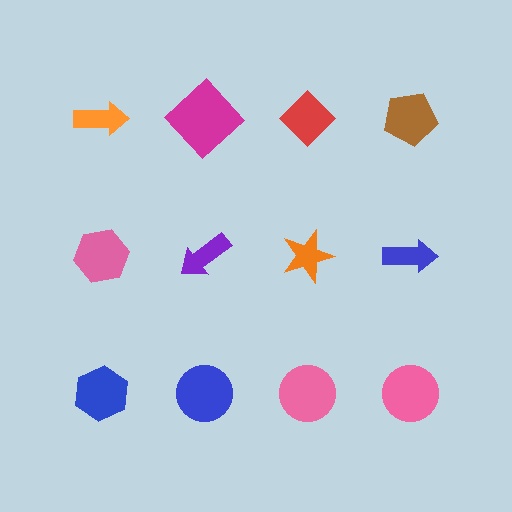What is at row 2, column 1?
A pink hexagon.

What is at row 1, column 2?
A magenta diamond.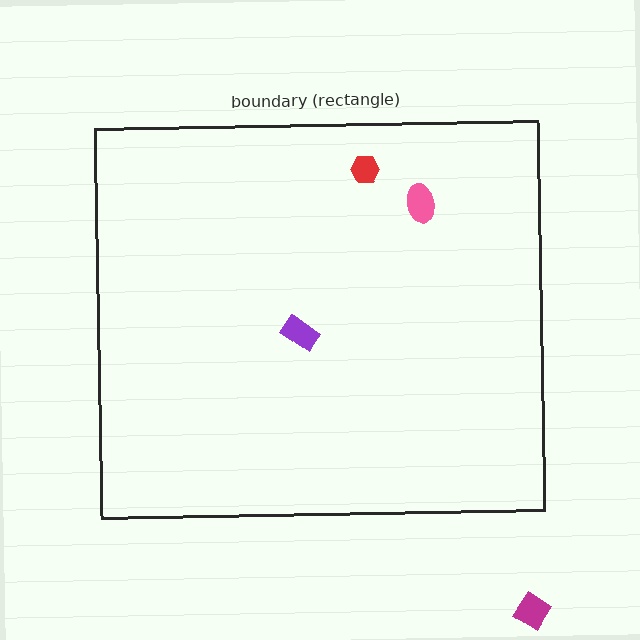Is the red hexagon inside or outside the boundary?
Inside.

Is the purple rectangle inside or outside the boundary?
Inside.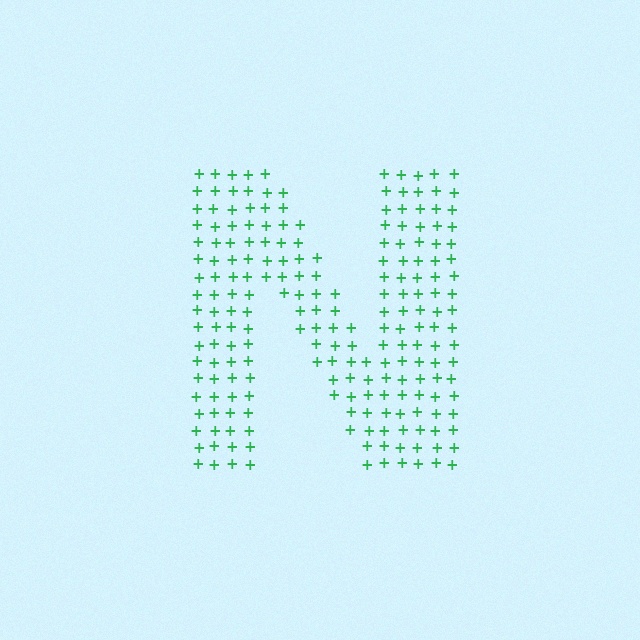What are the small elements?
The small elements are plus signs.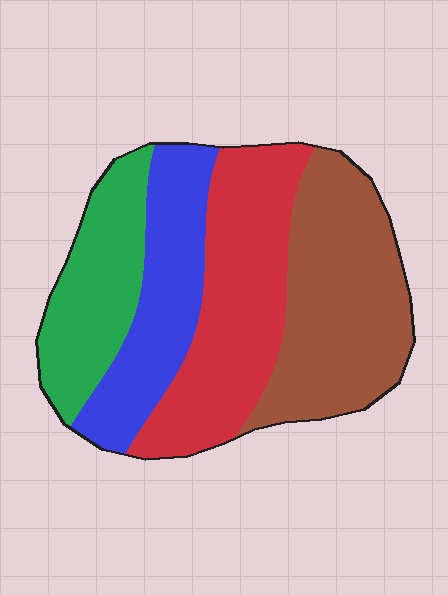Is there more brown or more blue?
Brown.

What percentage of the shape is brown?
Brown covers about 30% of the shape.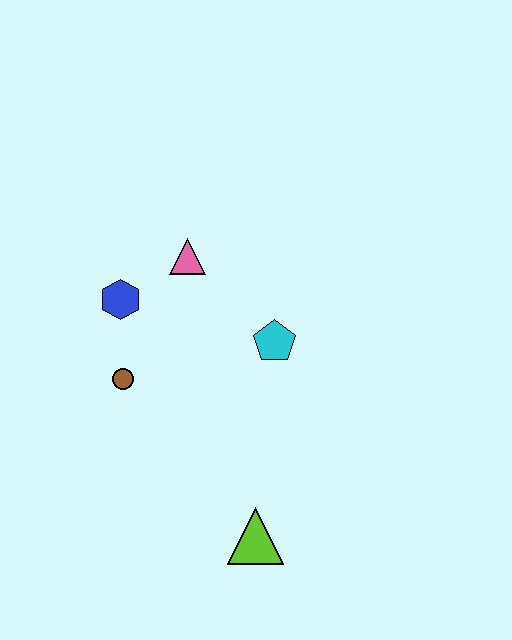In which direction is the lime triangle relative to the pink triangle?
The lime triangle is below the pink triangle.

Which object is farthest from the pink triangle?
The lime triangle is farthest from the pink triangle.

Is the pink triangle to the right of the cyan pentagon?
No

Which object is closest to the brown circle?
The blue hexagon is closest to the brown circle.